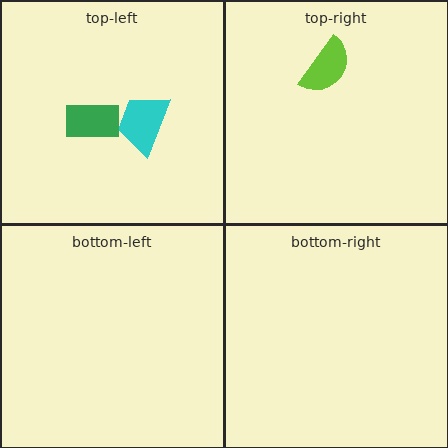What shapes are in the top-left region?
The cyan trapezoid, the green rectangle.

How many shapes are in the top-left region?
2.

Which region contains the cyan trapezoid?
The top-left region.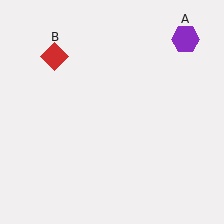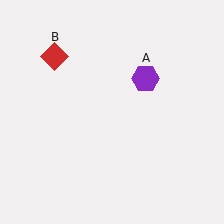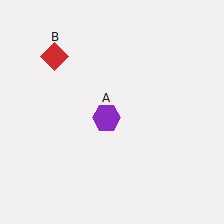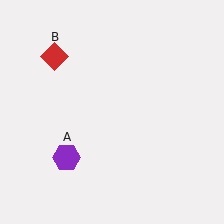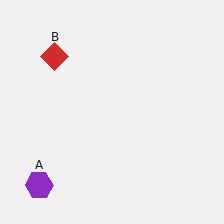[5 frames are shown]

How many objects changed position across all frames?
1 object changed position: purple hexagon (object A).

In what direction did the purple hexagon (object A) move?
The purple hexagon (object A) moved down and to the left.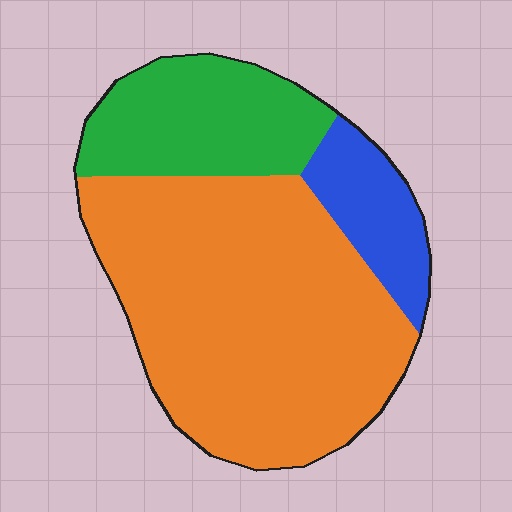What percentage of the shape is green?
Green takes up about one quarter (1/4) of the shape.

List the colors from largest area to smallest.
From largest to smallest: orange, green, blue.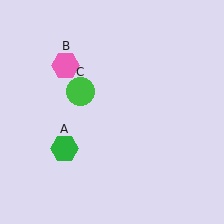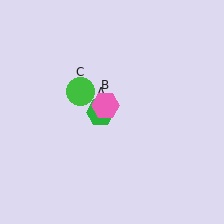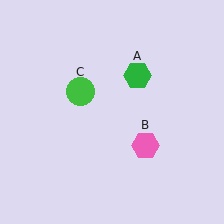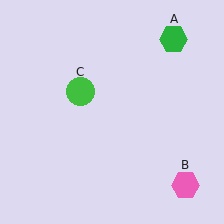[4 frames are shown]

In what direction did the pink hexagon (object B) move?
The pink hexagon (object B) moved down and to the right.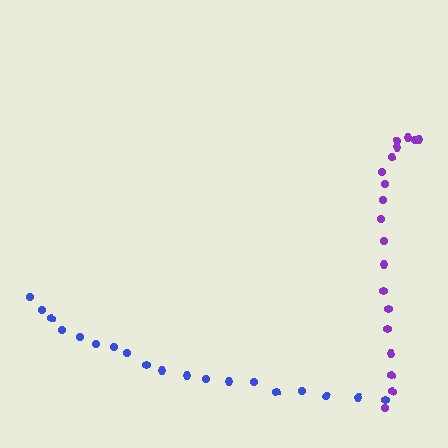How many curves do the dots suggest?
There are 2 distinct paths.